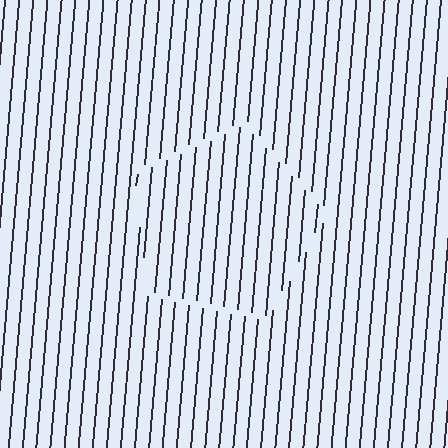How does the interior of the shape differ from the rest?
The interior of the shape contains the same grating, shifted by half a period — the contour is defined by the phase discontinuity where line-ends from the inner and outer gratings abut.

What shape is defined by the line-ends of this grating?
An illusory pentagon. The interior of the shape contains the same grating, shifted by half a period — the contour is defined by the phase discontinuity where line-ends from the inner and outer gratings abut.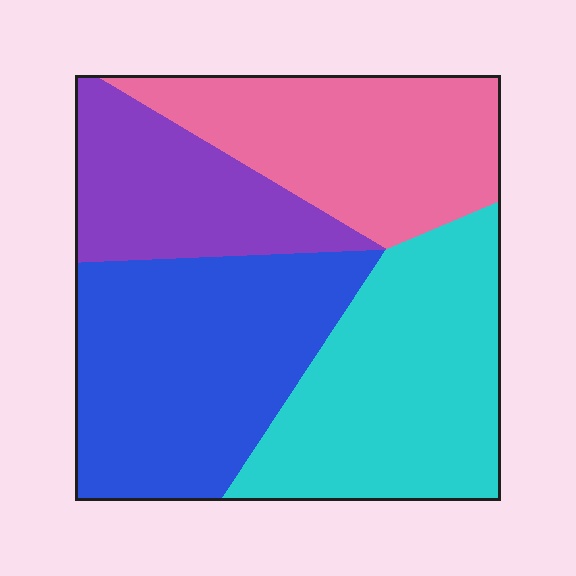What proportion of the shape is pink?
Pink covers around 25% of the shape.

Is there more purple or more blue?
Blue.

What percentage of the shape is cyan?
Cyan covers roughly 30% of the shape.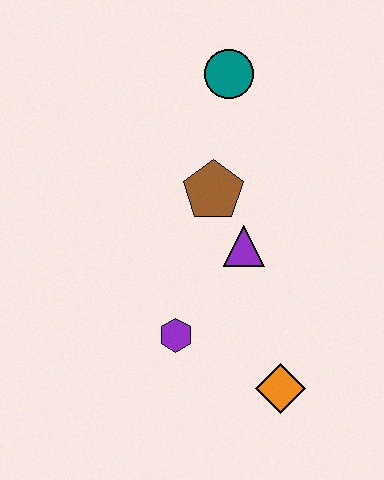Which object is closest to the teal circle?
The brown pentagon is closest to the teal circle.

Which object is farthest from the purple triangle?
The teal circle is farthest from the purple triangle.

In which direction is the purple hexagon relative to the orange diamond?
The purple hexagon is to the left of the orange diamond.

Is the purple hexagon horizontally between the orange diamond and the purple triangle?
No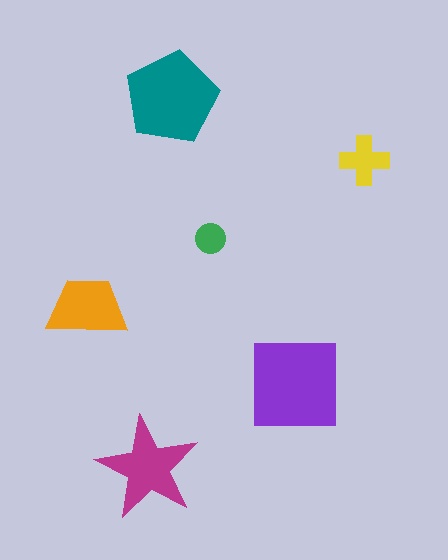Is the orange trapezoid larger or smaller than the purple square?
Smaller.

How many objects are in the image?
There are 6 objects in the image.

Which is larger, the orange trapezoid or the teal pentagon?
The teal pentagon.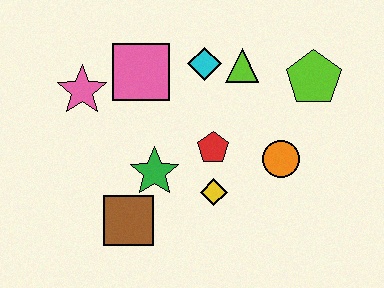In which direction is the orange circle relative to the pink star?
The orange circle is to the right of the pink star.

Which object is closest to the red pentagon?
The yellow diamond is closest to the red pentagon.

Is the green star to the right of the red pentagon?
No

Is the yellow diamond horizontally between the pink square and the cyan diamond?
No